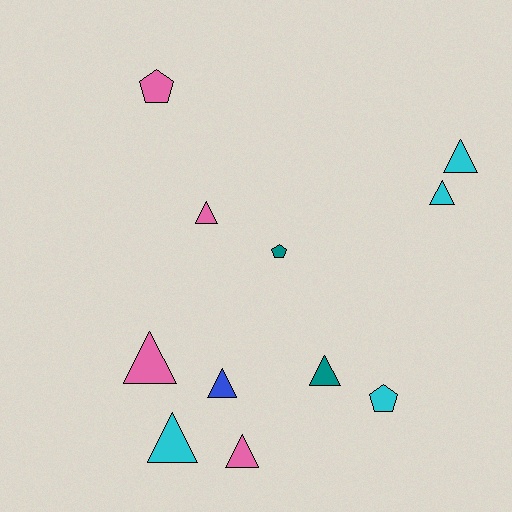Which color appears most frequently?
Cyan, with 4 objects.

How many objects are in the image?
There are 11 objects.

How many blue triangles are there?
There is 1 blue triangle.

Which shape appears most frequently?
Triangle, with 8 objects.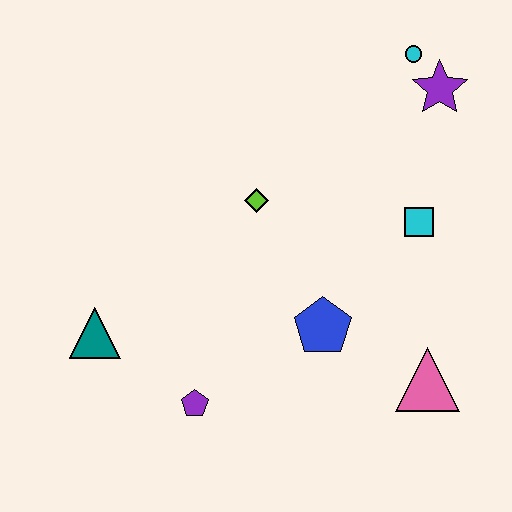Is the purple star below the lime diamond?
No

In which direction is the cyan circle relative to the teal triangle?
The cyan circle is to the right of the teal triangle.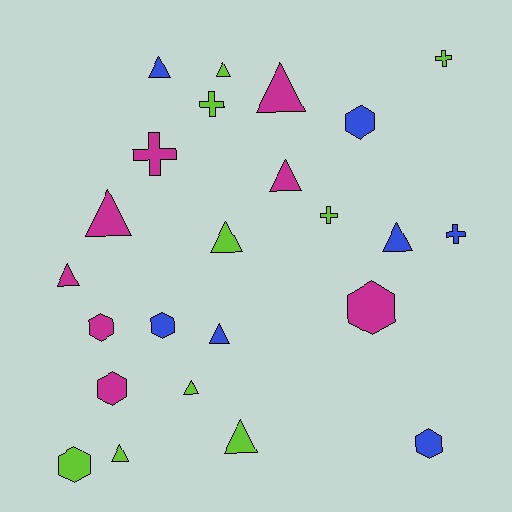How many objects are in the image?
There are 24 objects.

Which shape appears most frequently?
Triangle, with 12 objects.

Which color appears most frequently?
Lime, with 9 objects.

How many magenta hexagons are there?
There are 3 magenta hexagons.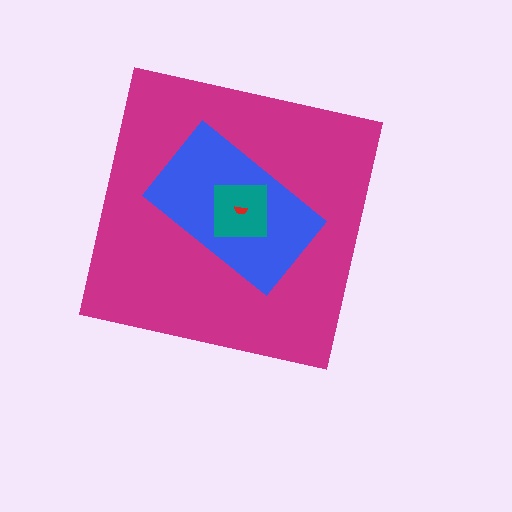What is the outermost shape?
The magenta square.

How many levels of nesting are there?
4.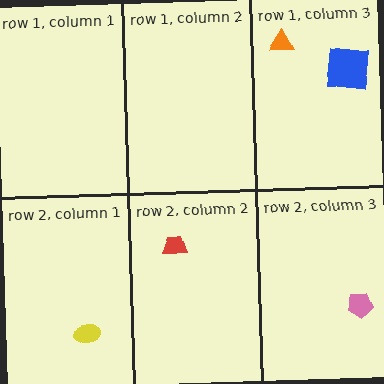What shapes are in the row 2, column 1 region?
The yellow ellipse.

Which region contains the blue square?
The row 1, column 3 region.